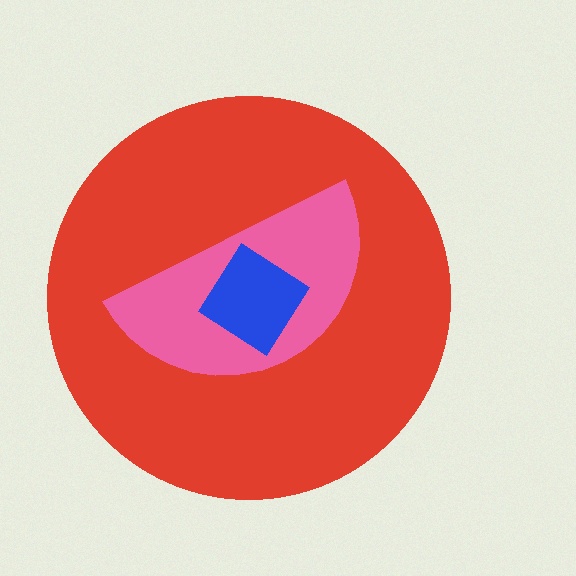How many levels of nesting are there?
3.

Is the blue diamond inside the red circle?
Yes.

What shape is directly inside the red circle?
The pink semicircle.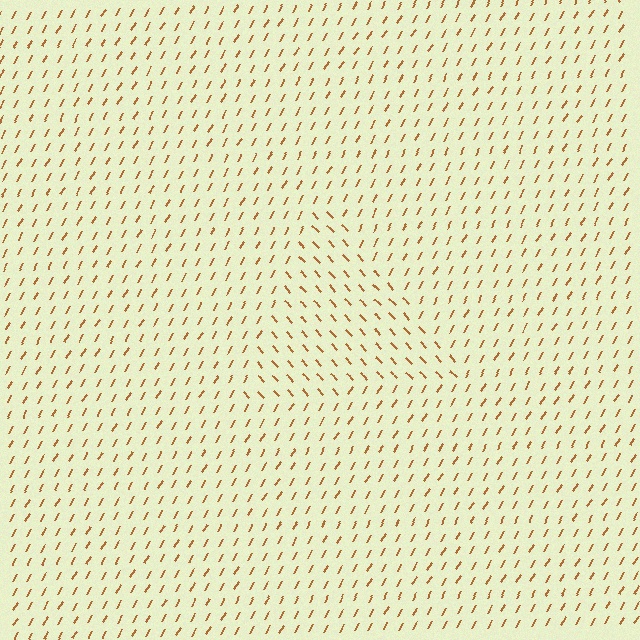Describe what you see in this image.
The image is filled with small brown line segments. A triangle region in the image has lines oriented differently from the surrounding lines, creating a visible texture boundary.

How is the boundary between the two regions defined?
The boundary is defined purely by a change in line orientation (approximately 72 degrees difference). All lines are the same color and thickness.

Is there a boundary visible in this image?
Yes, there is a texture boundary formed by a change in line orientation.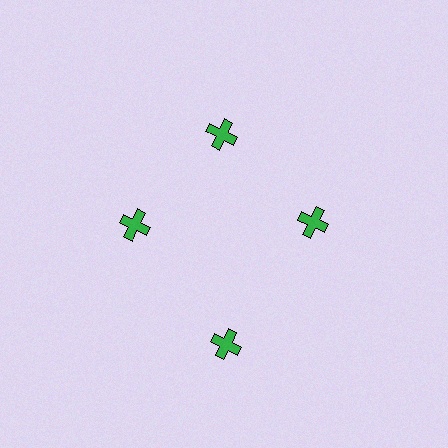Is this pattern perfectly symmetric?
No. The 4 green crosses are arranged in a ring, but one element near the 6 o'clock position is pushed outward from the center, breaking the 4-fold rotational symmetry.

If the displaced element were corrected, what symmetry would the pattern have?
It would have 4-fold rotational symmetry — the pattern would map onto itself every 90 degrees.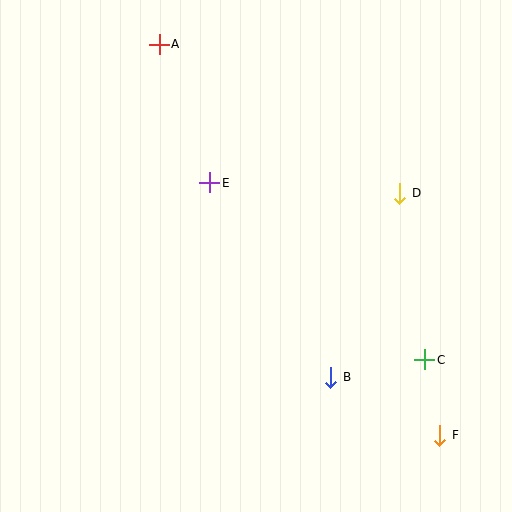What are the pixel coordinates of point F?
Point F is at (440, 435).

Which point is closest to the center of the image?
Point E at (210, 183) is closest to the center.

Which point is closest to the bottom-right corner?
Point F is closest to the bottom-right corner.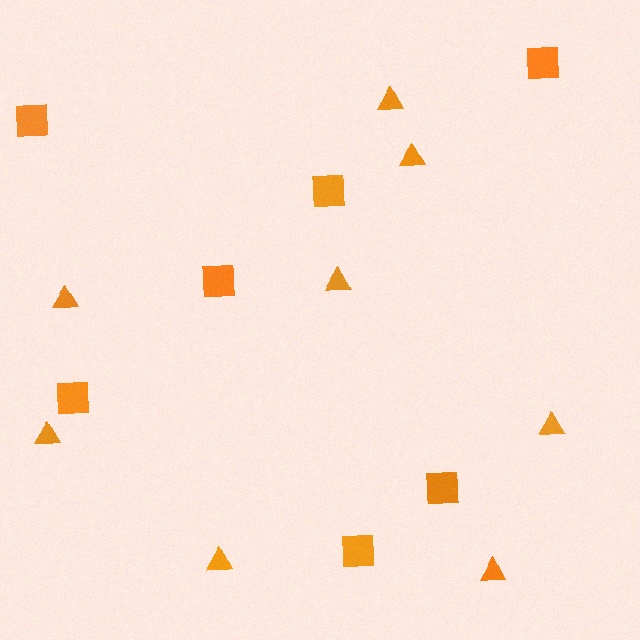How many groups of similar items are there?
There are 2 groups: one group of squares (7) and one group of triangles (8).